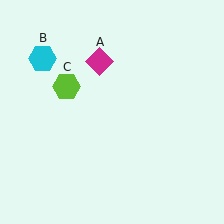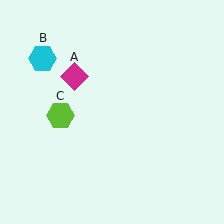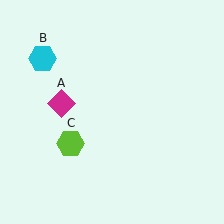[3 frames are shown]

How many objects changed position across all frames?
2 objects changed position: magenta diamond (object A), lime hexagon (object C).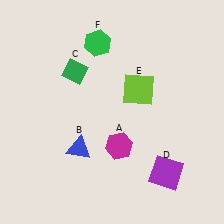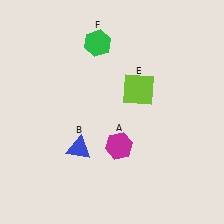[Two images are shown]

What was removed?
The green diamond (C), the purple square (D) were removed in Image 2.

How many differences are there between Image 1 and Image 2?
There are 2 differences between the two images.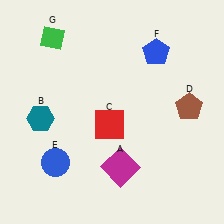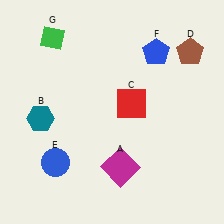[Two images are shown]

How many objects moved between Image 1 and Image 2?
2 objects moved between the two images.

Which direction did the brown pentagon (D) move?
The brown pentagon (D) moved up.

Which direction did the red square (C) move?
The red square (C) moved right.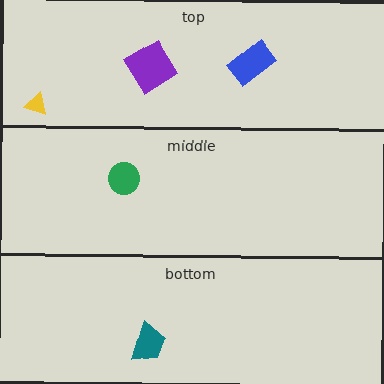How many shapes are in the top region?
3.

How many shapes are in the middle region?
1.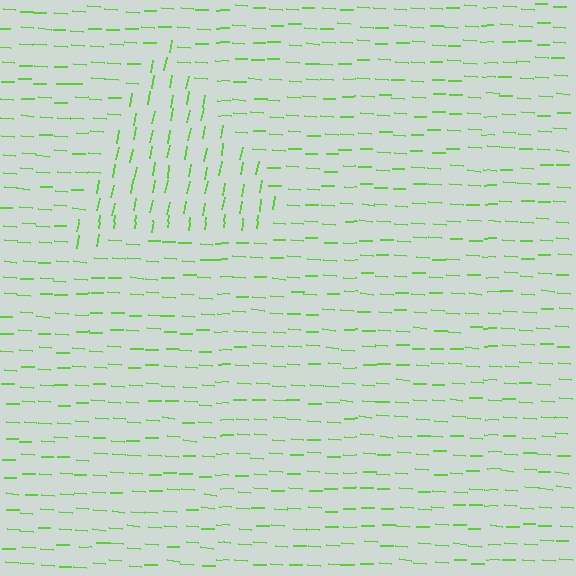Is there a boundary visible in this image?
Yes, there is a texture boundary formed by a change in line orientation.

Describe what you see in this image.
The image is filled with small lime line segments. A triangle region in the image has lines oriented differently from the surrounding lines, creating a visible texture boundary.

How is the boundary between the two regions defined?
The boundary is defined purely by a change in line orientation (approximately 83 degrees difference). All lines are the same color and thickness.